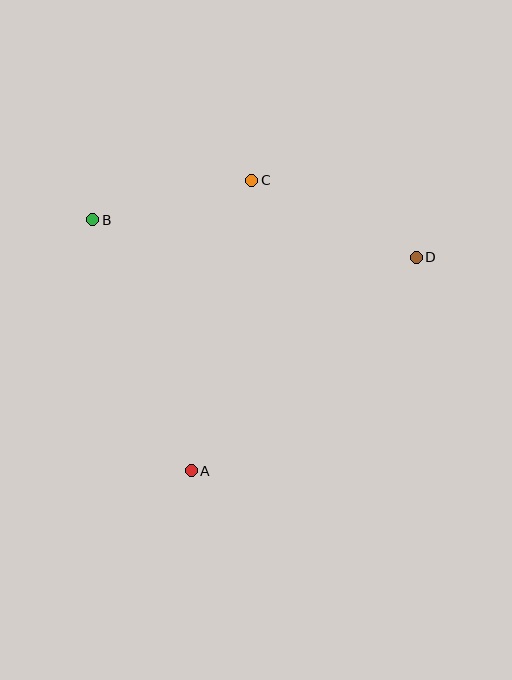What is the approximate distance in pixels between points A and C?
The distance between A and C is approximately 297 pixels.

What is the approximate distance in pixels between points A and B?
The distance between A and B is approximately 270 pixels.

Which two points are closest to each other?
Points B and C are closest to each other.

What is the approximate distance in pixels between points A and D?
The distance between A and D is approximately 310 pixels.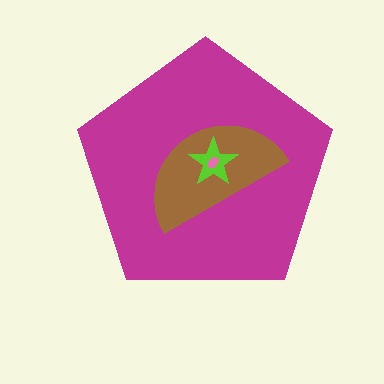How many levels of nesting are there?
4.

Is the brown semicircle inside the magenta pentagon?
Yes.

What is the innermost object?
The pink ellipse.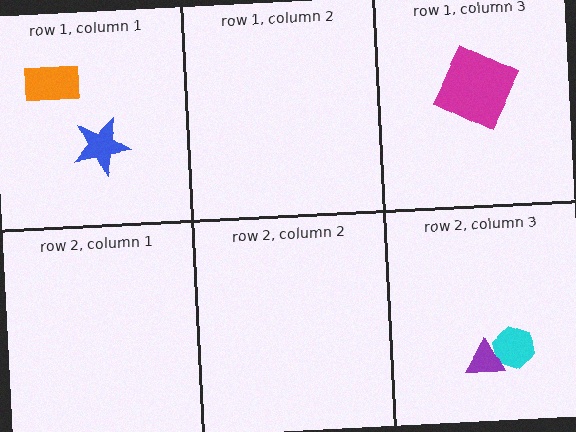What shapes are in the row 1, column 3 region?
The magenta square.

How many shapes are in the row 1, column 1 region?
2.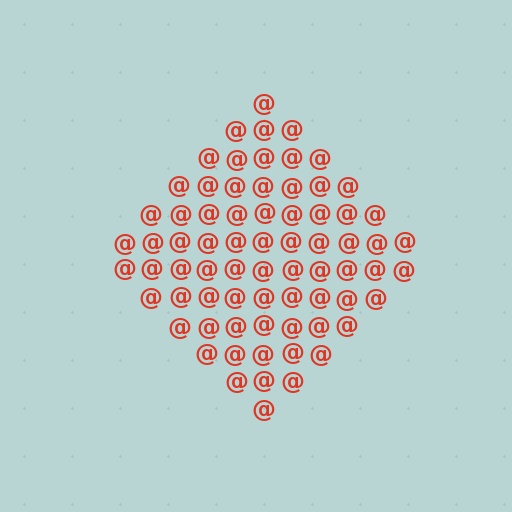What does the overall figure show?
The overall figure shows a diamond.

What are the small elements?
The small elements are at signs.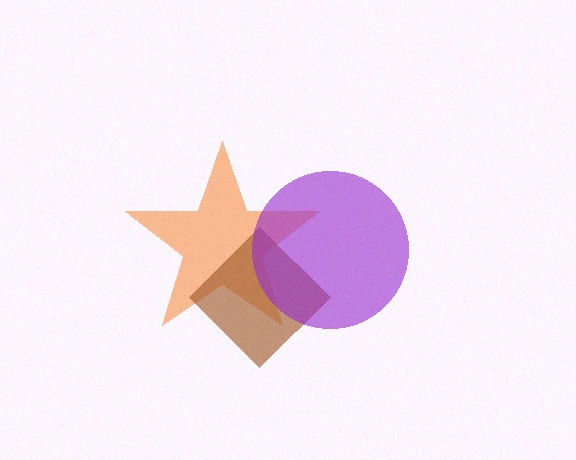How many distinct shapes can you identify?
There are 3 distinct shapes: an orange star, a brown diamond, a purple circle.